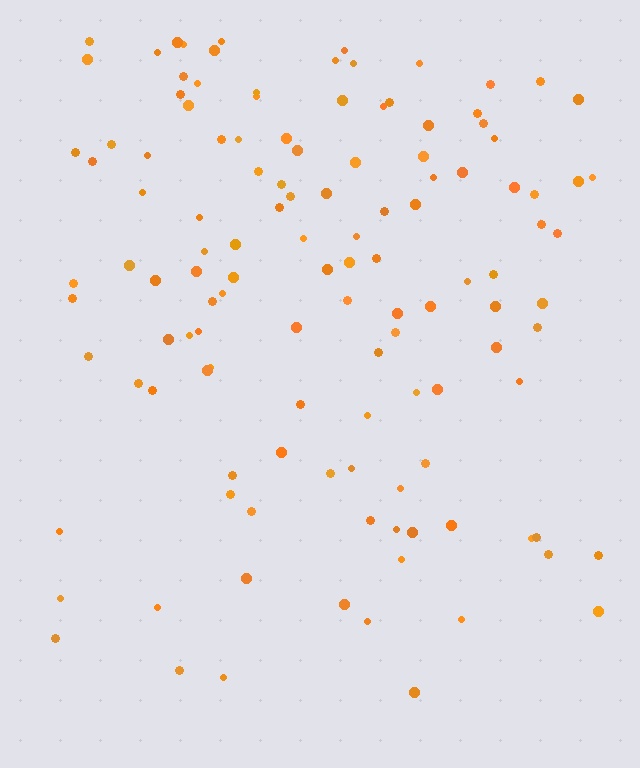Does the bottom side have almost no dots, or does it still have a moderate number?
Still a moderate number, just noticeably fewer than the top.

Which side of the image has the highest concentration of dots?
The top.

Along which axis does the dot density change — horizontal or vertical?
Vertical.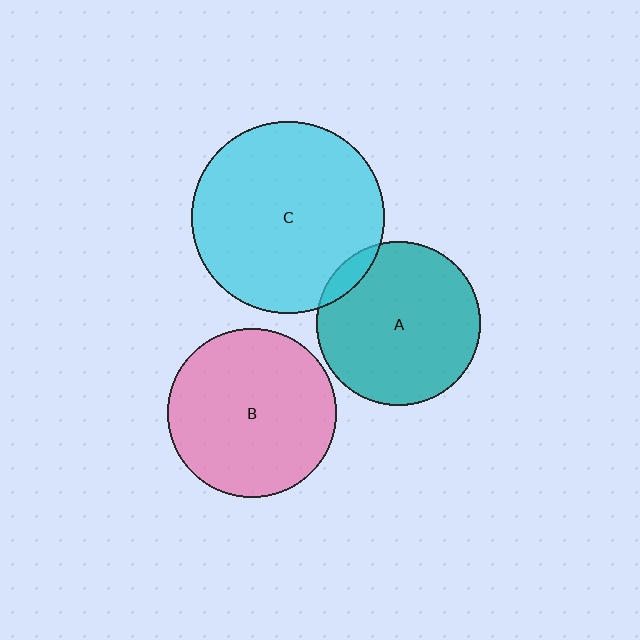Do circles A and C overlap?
Yes.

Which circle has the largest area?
Circle C (cyan).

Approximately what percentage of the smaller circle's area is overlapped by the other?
Approximately 5%.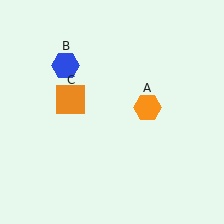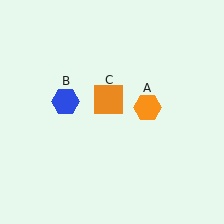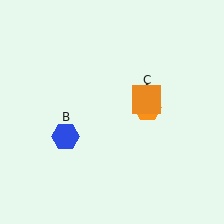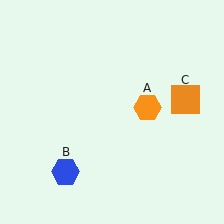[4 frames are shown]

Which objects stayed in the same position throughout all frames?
Orange hexagon (object A) remained stationary.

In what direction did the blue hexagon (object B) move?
The blue hexagon (object B) moved down.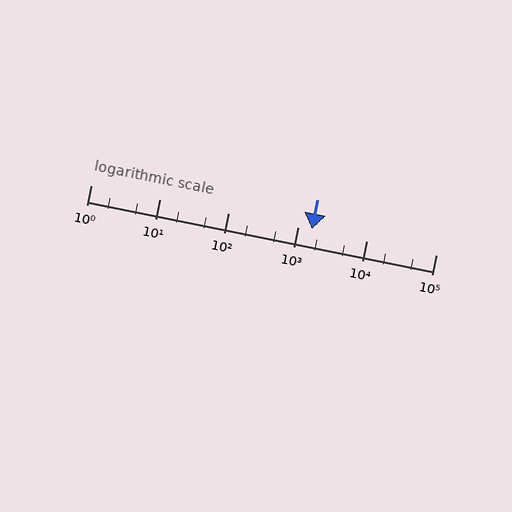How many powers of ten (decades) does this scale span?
The scale spans 5 decades, from 1 to 100000.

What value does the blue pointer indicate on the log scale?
The pointer indicates approximately 1600.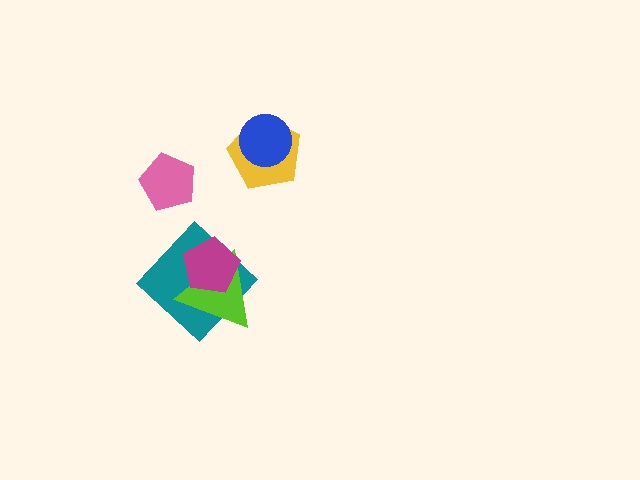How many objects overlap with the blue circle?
1 object overlaps with the blue circle.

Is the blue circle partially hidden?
No, no other shape covers it.